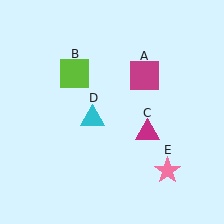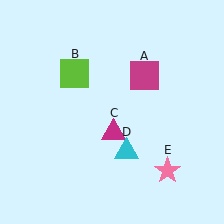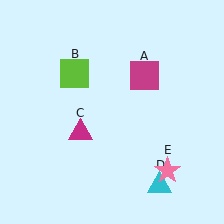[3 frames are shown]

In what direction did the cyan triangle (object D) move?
The cyan triangle (object D) moved down and to the right.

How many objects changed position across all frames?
2 objects changed position: magenta triangle (object C), cyan triangle (object D).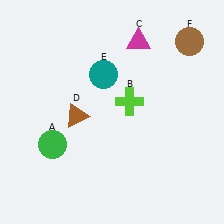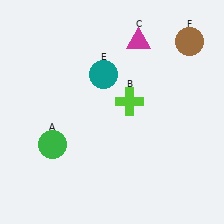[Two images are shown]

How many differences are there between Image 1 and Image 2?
There is 1 difference between the two images.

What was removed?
The brown triangle (D) was removed in Image 2.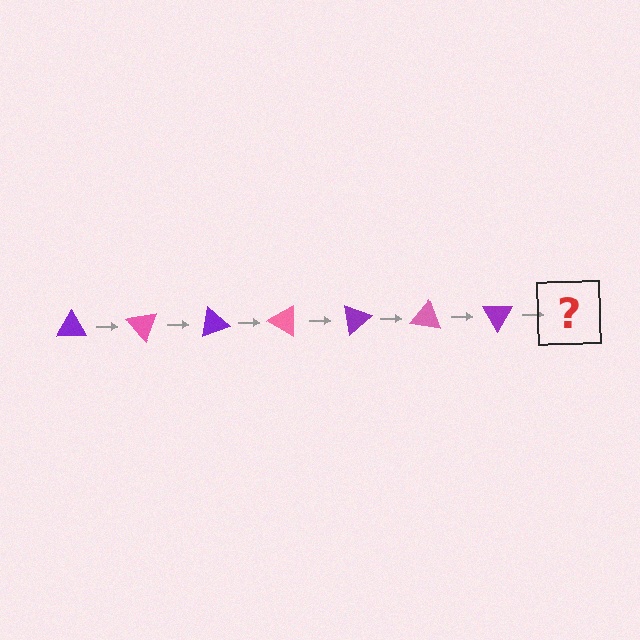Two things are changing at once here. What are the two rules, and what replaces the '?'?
The two rules are that it rotates 50 degrees each step and the color cycles through purple and pink. The '?' should be a pink triangle, rotated 350 degrees from the start.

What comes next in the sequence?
The next element should be a pink triangle, rotated 350 degrees from the start.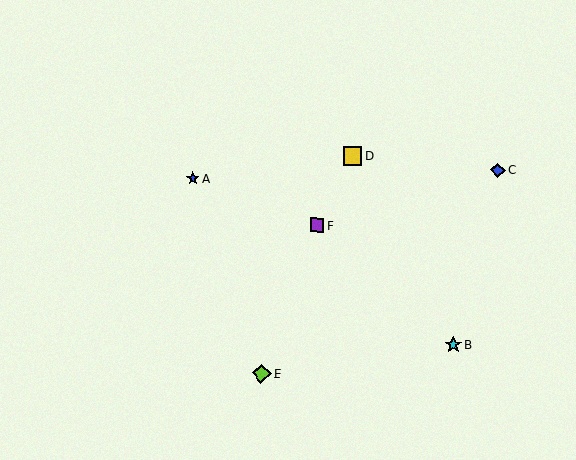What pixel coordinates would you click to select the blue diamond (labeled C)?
Click at (498, 170) to select the blue diamond C.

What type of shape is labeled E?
Shape E is a lime diamond.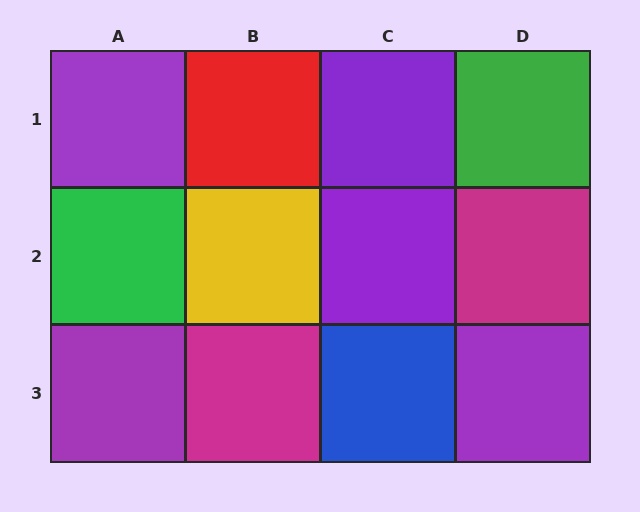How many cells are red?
1 cell is red.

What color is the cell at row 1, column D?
Green.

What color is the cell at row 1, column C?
Purple.